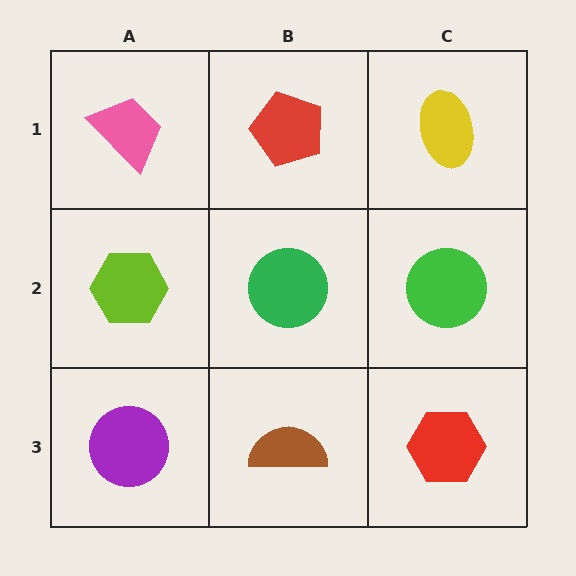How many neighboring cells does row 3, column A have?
2.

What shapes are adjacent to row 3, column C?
A green circle (row 2, column C), a brown semicircle (row 3, column B).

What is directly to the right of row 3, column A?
A brown semicircle.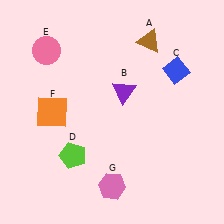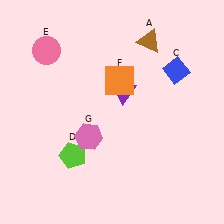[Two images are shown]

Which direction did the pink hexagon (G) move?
The pink hexagon (G) moved up.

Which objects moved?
The objects that moved are: the orange square (F), the pink hexagon (G).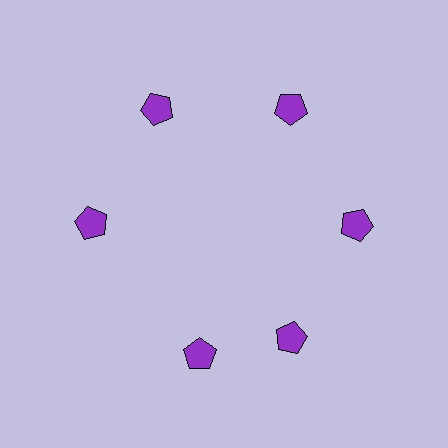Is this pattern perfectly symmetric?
No. The 6 purple pentagons are arranged in a ring, but one element near the 7 o'clock position is rotated out of alignment along the ring, breaking the 6-fold rotational symmetry.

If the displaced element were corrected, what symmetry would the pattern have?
It would have 6-fold rotational symmetry — the pattern would map onto itself every 60 degrees.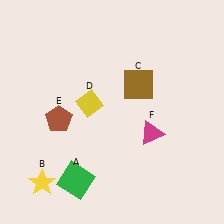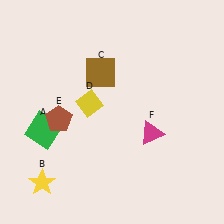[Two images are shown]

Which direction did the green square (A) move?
The green square (A) moved up.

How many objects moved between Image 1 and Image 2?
2 objects moved between the two images.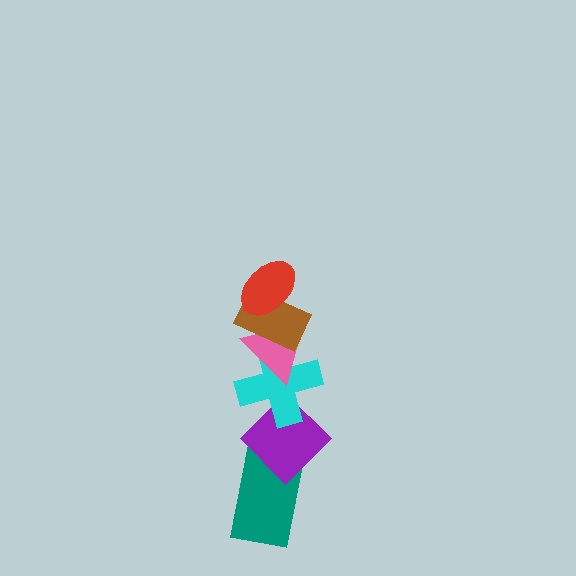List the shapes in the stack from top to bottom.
From top to bottom: the red ellipse, the brown rectangle, the pink triangle, the cyan cross, the purple diamond, the teal rectangle.